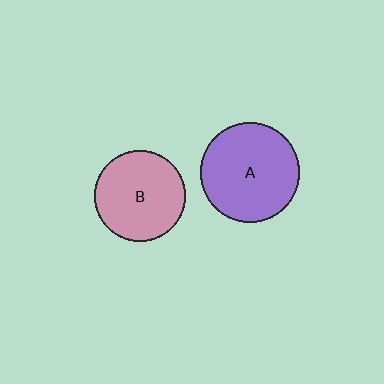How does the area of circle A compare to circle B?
Approximately 1.2 times.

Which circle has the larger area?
Circle A (purple).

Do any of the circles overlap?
No, none of the circles overlap.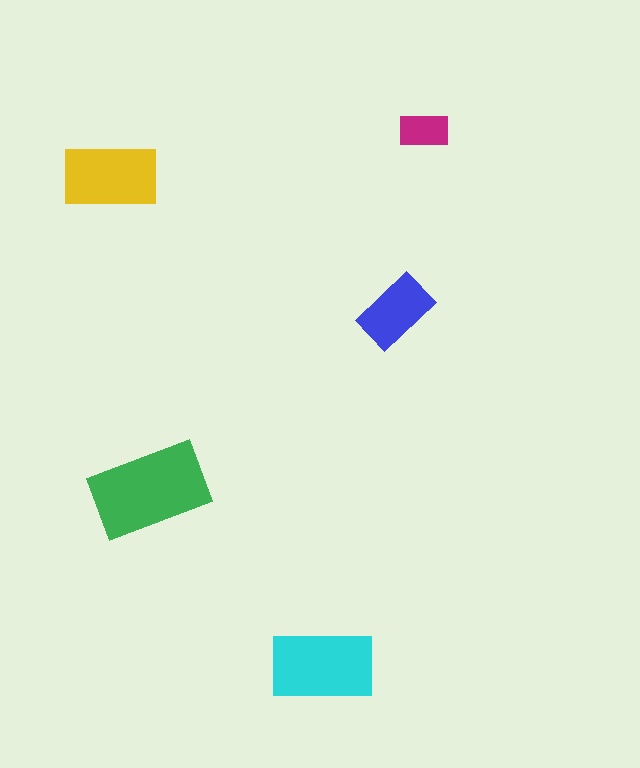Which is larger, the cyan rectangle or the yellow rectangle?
The cyan one.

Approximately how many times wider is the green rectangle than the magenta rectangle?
About 2.5 times wider.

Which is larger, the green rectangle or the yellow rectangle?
The green one.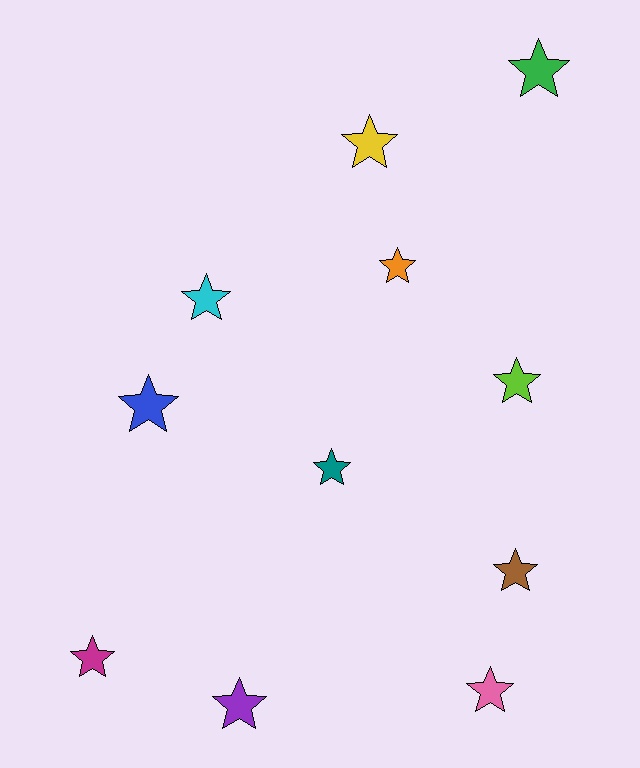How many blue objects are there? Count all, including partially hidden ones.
There is 1 blue object.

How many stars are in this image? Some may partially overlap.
There are 11 stars.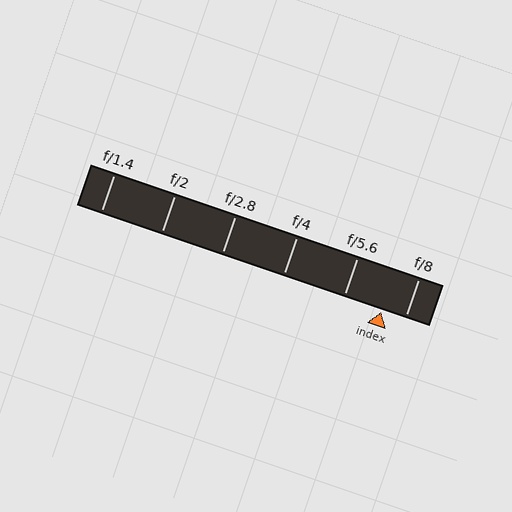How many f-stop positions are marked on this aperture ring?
There are 6 f-stop positions marked.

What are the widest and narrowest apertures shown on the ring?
The widest aperture shown is f/1.4 and the narrowest is f/8.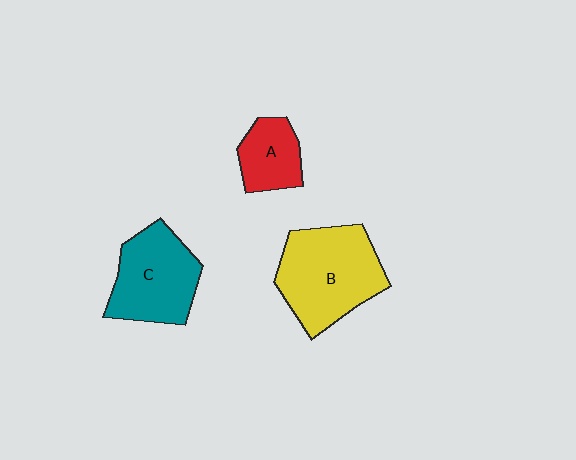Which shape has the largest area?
Shape B (yellow).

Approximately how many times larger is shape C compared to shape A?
Approximately 1.8 times.